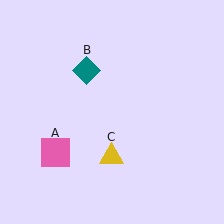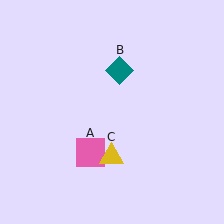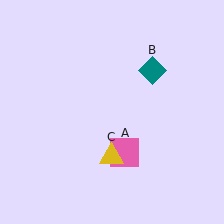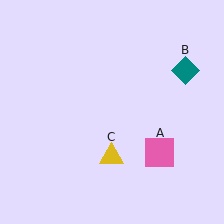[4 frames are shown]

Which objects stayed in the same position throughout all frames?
Yellow triangle (object C) remained stationary.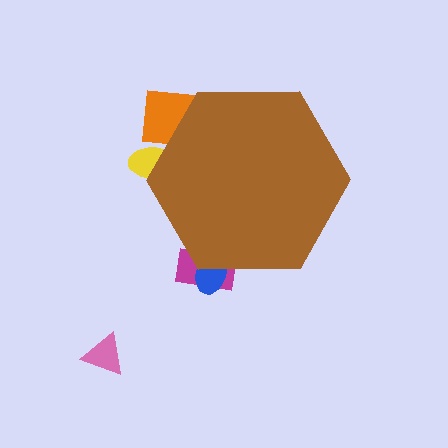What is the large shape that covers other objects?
A brown hexagon.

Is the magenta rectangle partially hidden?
Yes, the magenta rectangle is partially hidden behind the brown hexagon.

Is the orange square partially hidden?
Yes, the orange square is partially hidden behind the brown hexagon.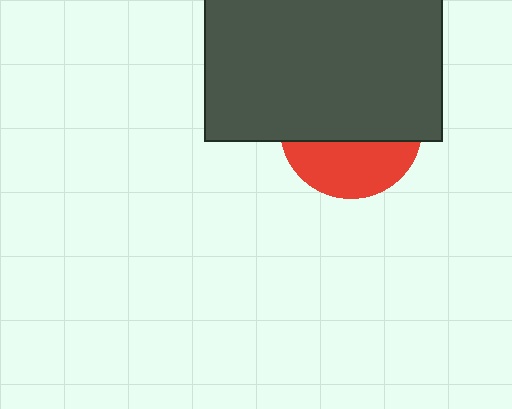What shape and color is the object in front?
The object in front is a dark gray rectangle.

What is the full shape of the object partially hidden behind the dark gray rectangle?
The partially hidden object is a red circle.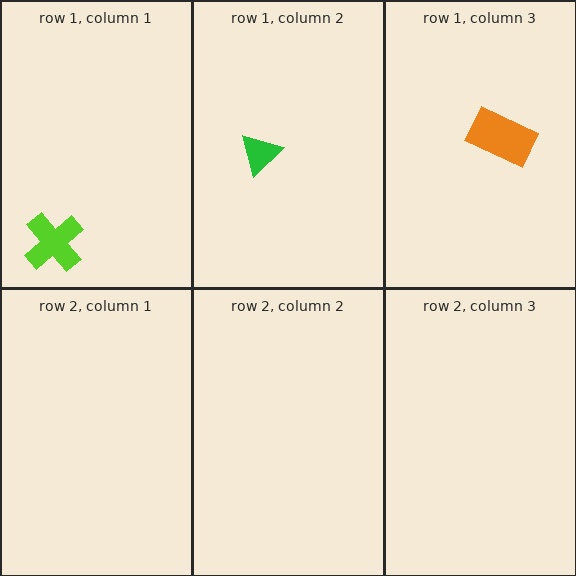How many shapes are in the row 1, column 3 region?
1.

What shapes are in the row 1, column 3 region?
The orange rectangle.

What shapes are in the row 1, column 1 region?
The lime cross.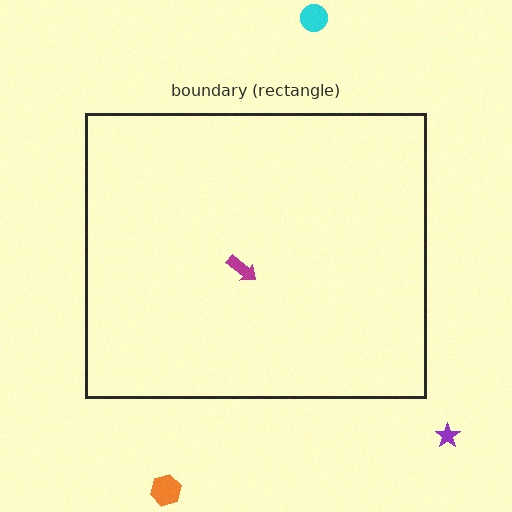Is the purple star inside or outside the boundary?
Outside.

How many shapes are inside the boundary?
1 inside, 3 outside.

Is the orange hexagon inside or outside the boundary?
Outside.